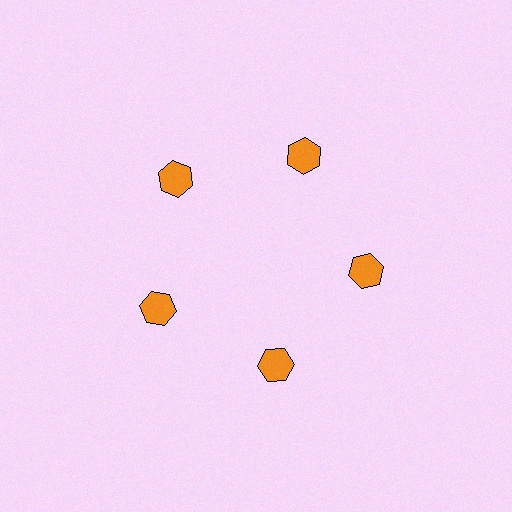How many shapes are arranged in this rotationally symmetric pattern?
There are 5 shapes, arranged in 5 groups of 1.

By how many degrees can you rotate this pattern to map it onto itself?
The pattern maps onto itself every 72 degrees of rotation.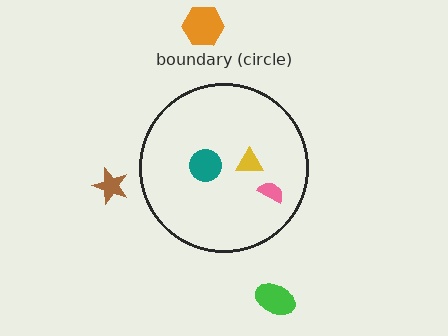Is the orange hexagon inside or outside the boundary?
Outside.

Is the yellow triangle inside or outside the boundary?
Inside.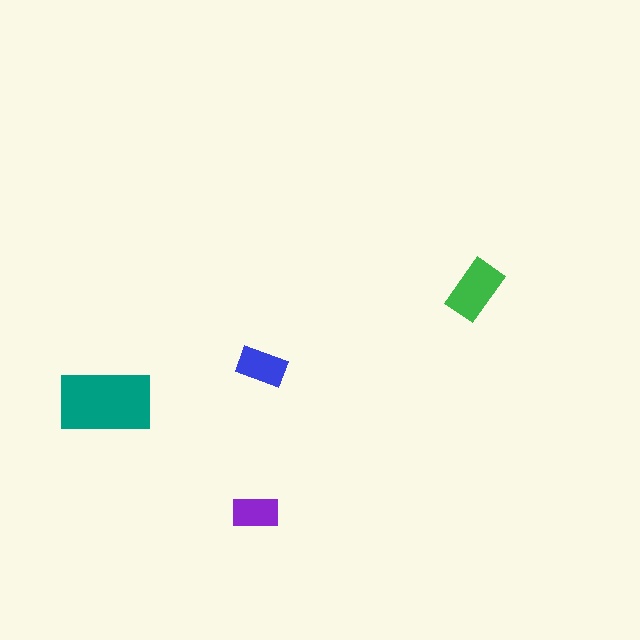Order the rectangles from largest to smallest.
the teal one, the green one, the blue one, the purple one.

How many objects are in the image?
There are 4 objects in the image.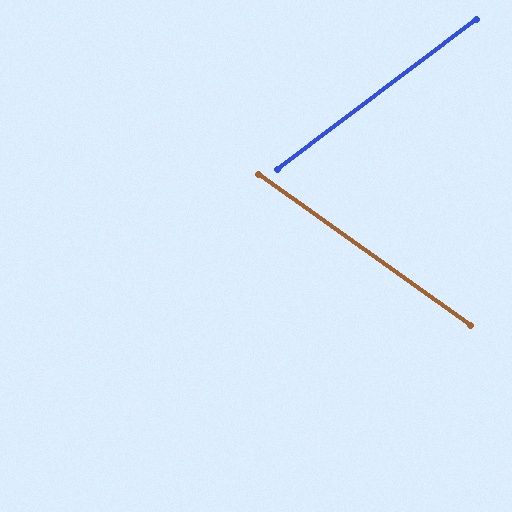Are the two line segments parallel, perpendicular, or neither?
Neither parallel nor perpendicular — they differ by about 72°.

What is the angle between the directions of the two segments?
Approximately 72 degrees.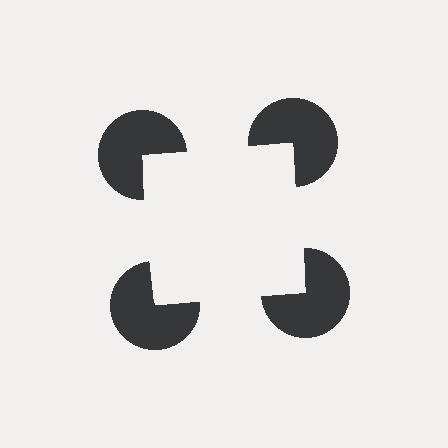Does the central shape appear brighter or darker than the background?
It typically appears slightly brighter than the background, even though no actual brightness change is drawn.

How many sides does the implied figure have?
4 sides.